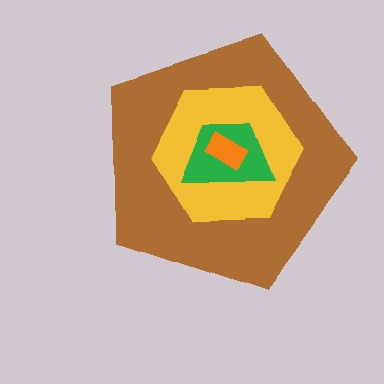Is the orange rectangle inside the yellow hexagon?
Yes.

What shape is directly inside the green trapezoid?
The orange rectangle.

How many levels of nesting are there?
4.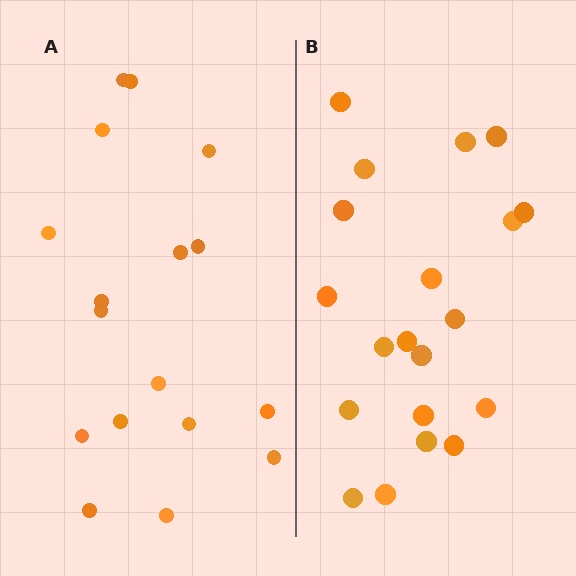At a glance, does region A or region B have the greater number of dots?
Region B (the right region) has more dots.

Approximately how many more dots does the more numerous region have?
Region B has just a few more — roughly 2 or 3 more dots than region A.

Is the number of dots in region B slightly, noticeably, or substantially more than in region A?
Region B has only slightly more — the two regions are fairly close. The ratio is roughly 1.2 to 1.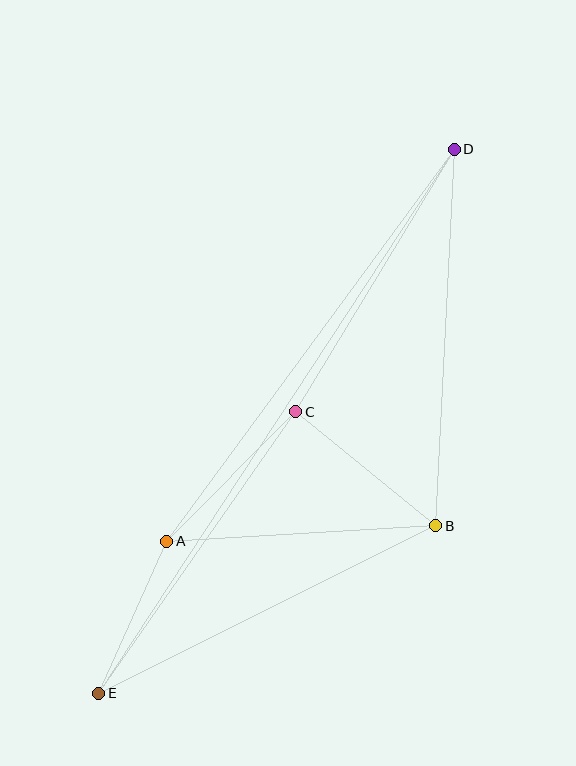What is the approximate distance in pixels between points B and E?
The distance between B and E is approximately 377 pixels.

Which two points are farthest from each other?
Points D and E are farthest from each other.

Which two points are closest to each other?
Points A and E are closest to each other.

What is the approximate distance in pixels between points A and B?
The distance between A and B is approximately 270 pixels.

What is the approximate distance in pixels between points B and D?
The distance between B and D is approximately 377 pixels.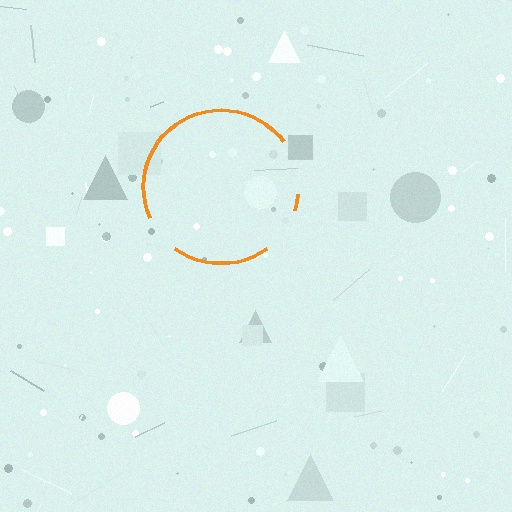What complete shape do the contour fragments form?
The contour fragments form a circle.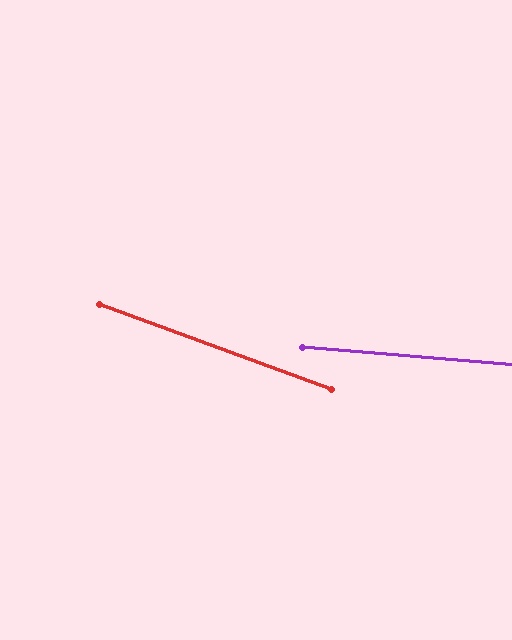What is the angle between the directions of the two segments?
Approximately 15 degrees.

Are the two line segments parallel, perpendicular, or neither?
Neither parallel nor perpendicular — they differ by about 15°.